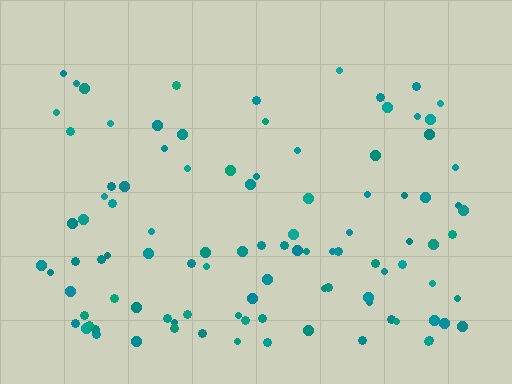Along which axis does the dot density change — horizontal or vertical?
Vertical.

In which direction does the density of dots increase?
From top to bottom, with the bottom side densest.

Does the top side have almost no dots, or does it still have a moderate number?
Still a moderate number, just noticeably fewer than the bottom.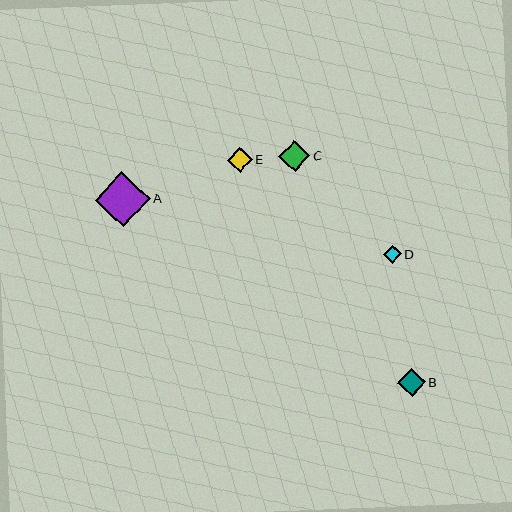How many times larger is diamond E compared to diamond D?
Diamond E is approximately 1.4 times the size of diamond D.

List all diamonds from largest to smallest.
From largest to smallest: A, C, B, E, D.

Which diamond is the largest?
Diamond A is the largest with a size of approximately 55 pixels.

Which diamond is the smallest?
Diamond D is the smallest with a size of approximately 18 pixels.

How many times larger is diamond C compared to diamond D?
Diamond C is approximately 1.7 times the size of diamond D.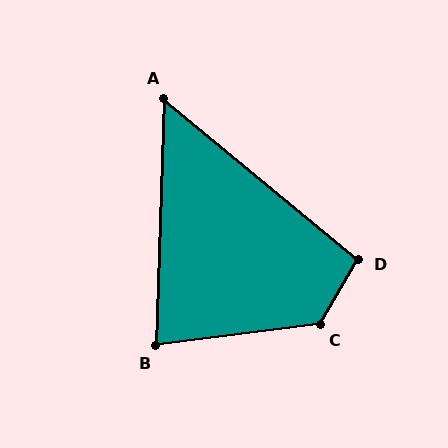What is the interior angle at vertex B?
Approximately 81 degrees (acute).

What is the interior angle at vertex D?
Approximately 99 degrees (obtuse).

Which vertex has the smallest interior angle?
A, at approximately 52 degrees.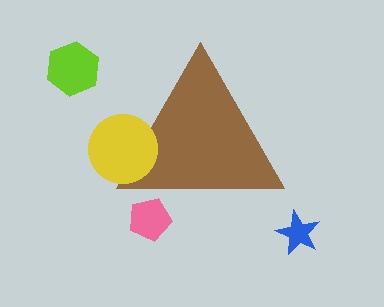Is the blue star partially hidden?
No, the blue star is fully visible.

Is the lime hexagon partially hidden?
No, the lime hexagon is fully visible.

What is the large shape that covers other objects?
A brown triangle.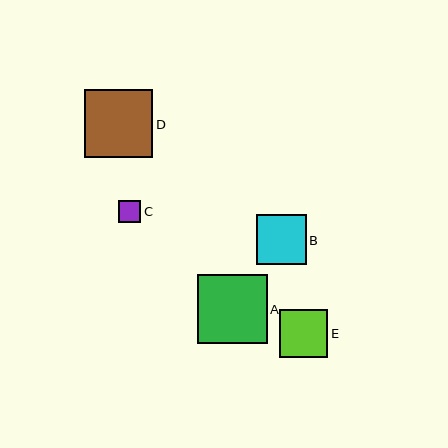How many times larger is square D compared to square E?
Square D is approximately 1.4 times the size of square E.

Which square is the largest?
Square A is the largest with a size of approximately 69 pixels.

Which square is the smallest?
Square C is the smallest with a size of approximately 22 pixels.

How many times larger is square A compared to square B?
Square A is approximately 1.4 times the size of square B.